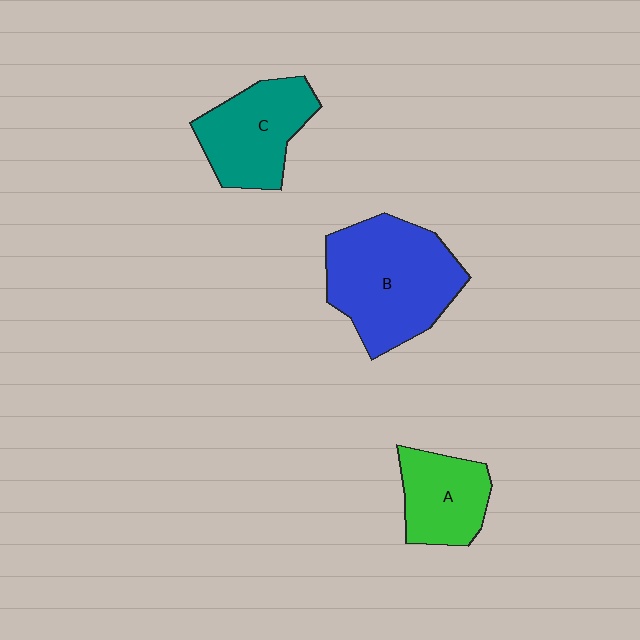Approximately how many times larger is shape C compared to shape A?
Approximately 1.3 times.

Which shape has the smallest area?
Shape A (green).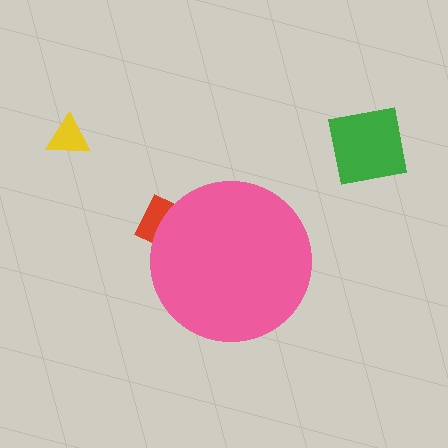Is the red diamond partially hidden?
Yes, the red diamond is partially hidden behind the pink circle.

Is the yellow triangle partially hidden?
No, the yellow triangle is fully visible.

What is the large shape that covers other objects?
A pink circle.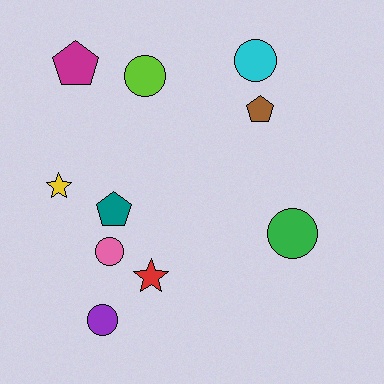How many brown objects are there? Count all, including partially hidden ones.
There is 1 brown object.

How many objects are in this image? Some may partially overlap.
There are 10 objects.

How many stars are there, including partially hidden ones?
There are 2 stars.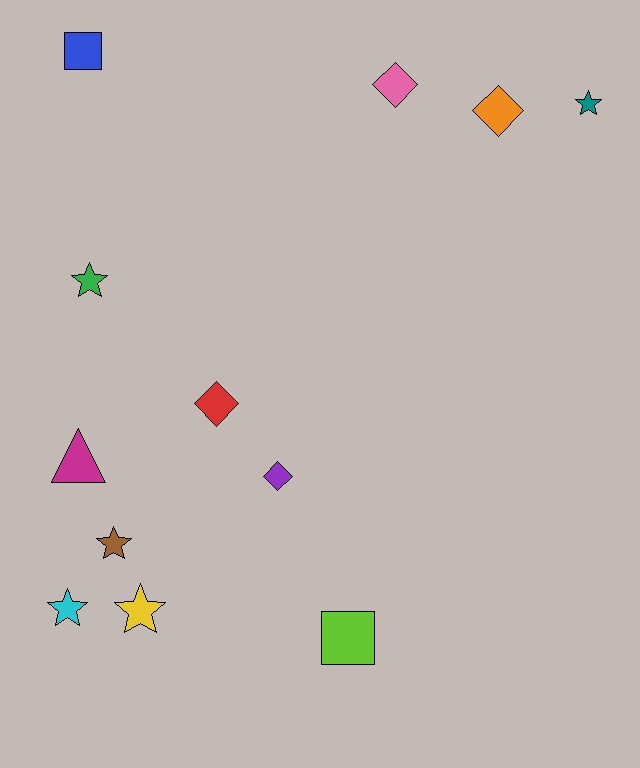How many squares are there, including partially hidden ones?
There are 2 squares.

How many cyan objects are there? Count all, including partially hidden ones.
There is 1 cyan object.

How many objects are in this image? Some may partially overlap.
There are 12 objects.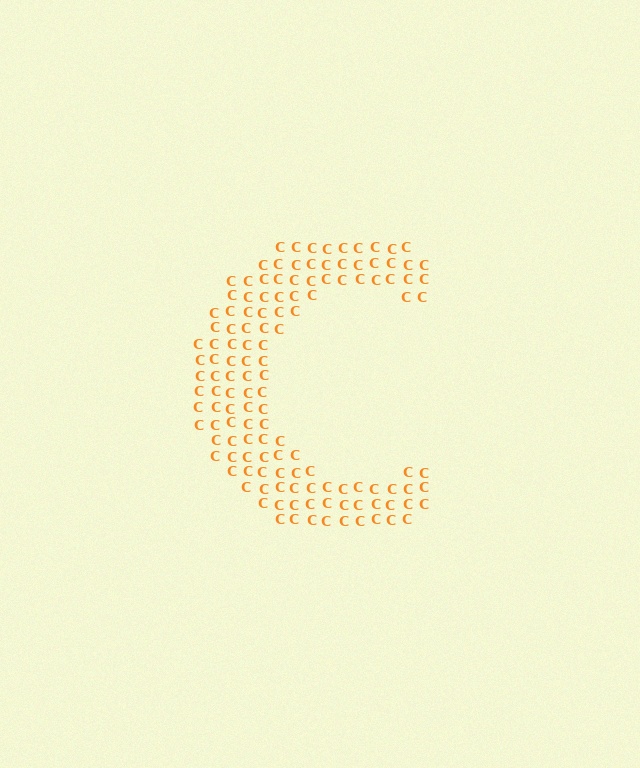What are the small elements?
The small elements are letter C's.